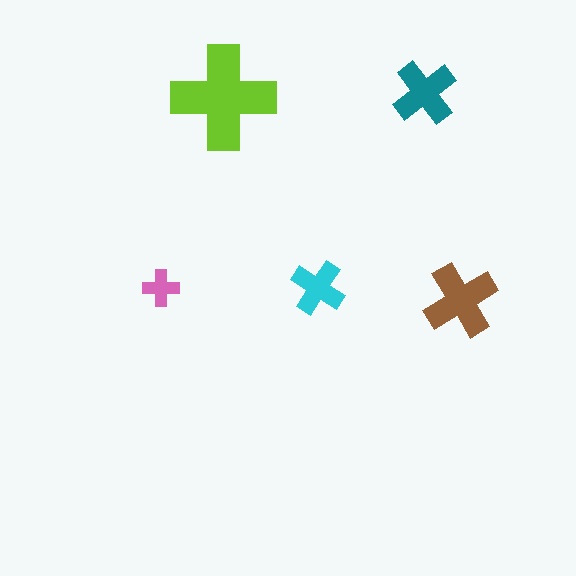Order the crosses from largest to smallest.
the lime one, the brown one, the teal one, the cyan one, the pink one.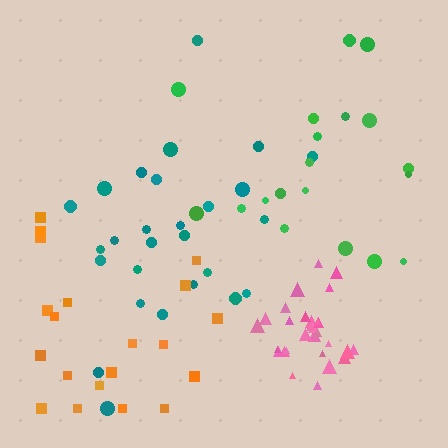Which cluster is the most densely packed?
Pink.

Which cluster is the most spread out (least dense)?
Green.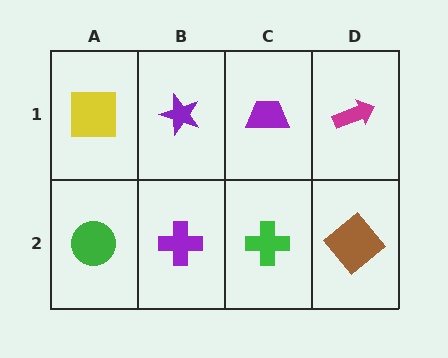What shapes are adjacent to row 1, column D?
A brown diamond (row 2, column D), a purple trapezoid (row 1, column C).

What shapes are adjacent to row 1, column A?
A green circle (row 2, column A), a purple star (row 1, column B).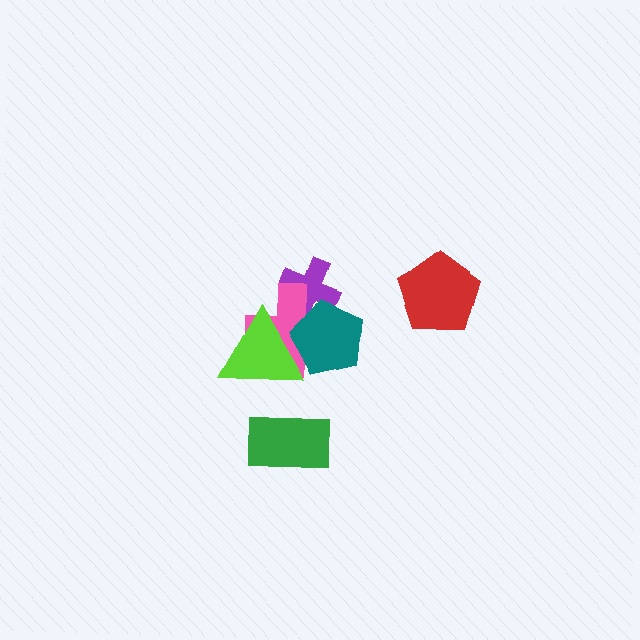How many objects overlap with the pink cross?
3 objects overlap with the pink cross.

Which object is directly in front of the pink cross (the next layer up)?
The teal pentagon is directly in front of the pink cross.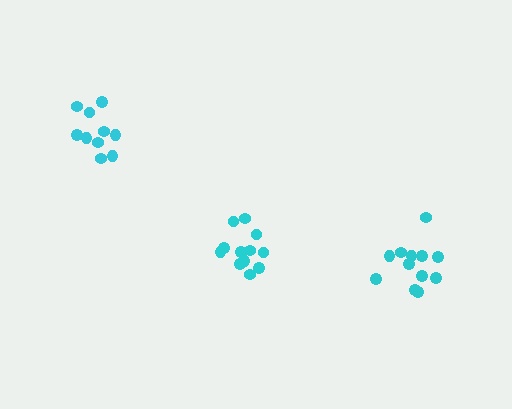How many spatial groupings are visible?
There are 3 spatial groupings.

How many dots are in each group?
Group 1: 12 dots, Group 2: 10 dots, Group 3: 12 dots (34 total).